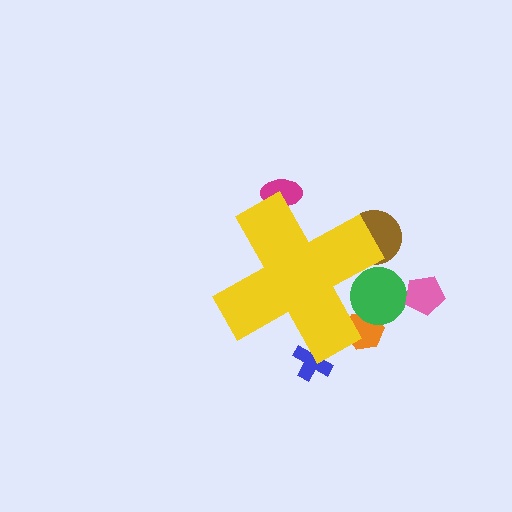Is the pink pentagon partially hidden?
No, the pink pentagon is fully visible.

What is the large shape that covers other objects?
A yellow cross.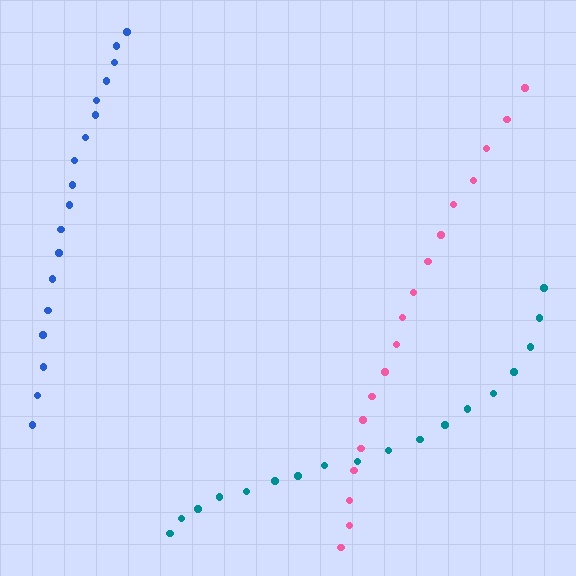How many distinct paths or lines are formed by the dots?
There are 3 distinct paths.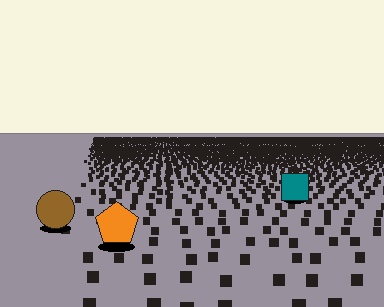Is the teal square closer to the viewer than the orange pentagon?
No. The orange pentagon is closer — you can tell from the texture gradient: the ground texture is coarser near it.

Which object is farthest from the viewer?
The teal square is farthest from the viewer. It appears smaller and the ground texture around it is denser.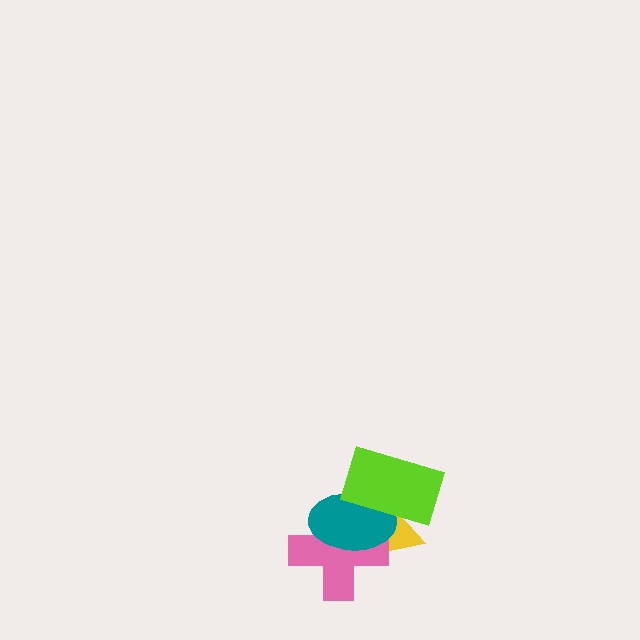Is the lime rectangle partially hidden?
No, no other shape covers it.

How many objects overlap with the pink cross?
3 objects overlap with the pink cross.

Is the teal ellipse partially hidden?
Yes, it is partially covered by another shape.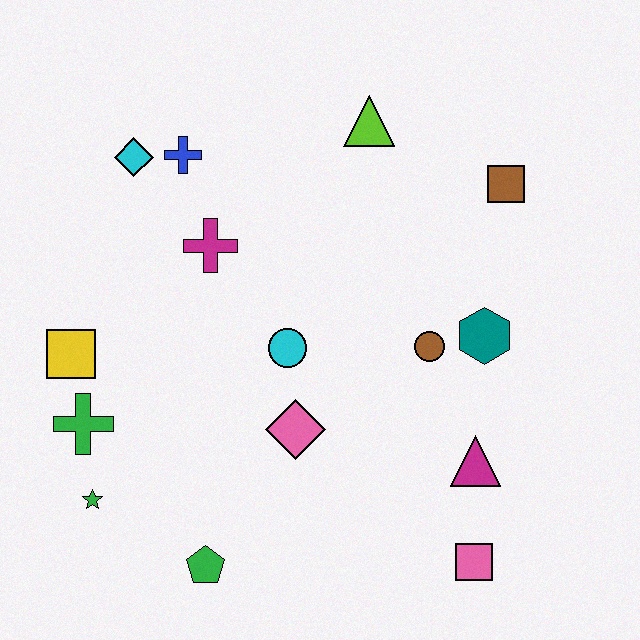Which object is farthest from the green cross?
The brown square is farthest from the green cross.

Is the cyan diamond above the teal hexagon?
Yes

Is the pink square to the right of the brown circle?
Yes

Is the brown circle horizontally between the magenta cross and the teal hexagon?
Yes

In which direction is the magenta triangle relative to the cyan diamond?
The magenta triangle is to the right of the cyan diamond.